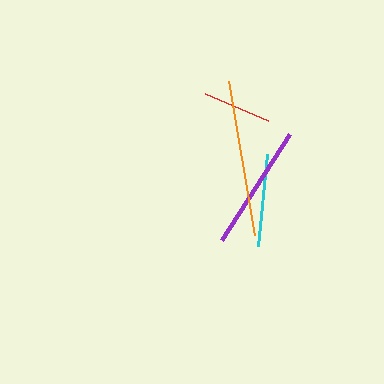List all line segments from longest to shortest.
From longest to shortest: orange, purple, cyan, red.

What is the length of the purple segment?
The purple segment is approximately 126 pixels long.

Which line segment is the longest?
The orange line is the longest at approximately 156 pixels.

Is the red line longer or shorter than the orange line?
The orange line is longer than the red line.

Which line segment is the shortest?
The red line is the shortest at approximately 69 pixels.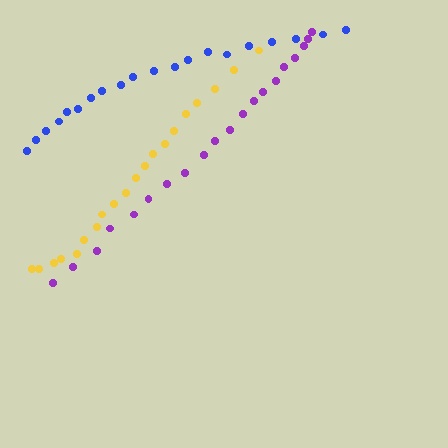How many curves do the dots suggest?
There are 3 distinct paths.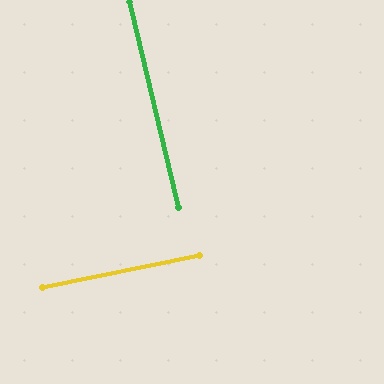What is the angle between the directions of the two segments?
Approximately 88 degrees.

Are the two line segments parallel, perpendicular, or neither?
Perpendicular — they meet at approximately 88°.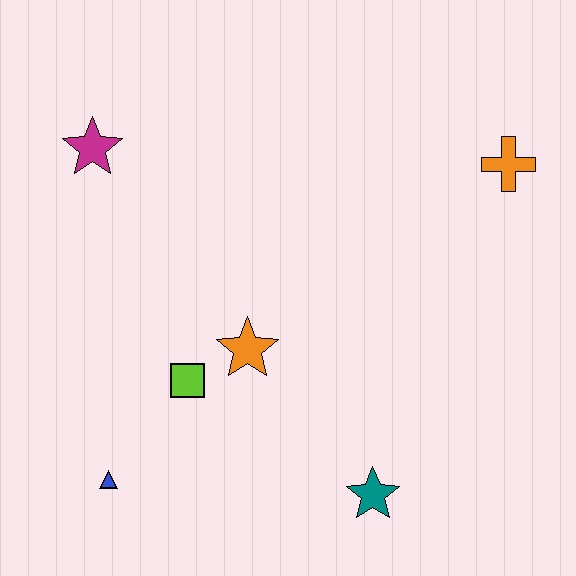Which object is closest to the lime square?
The orange star is closest to the lime square.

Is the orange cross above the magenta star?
No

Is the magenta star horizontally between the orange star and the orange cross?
No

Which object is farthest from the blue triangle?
The orange cross is farthest from the blue triangle.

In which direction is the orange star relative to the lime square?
The orange star is to the right of the lime square.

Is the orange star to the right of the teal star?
No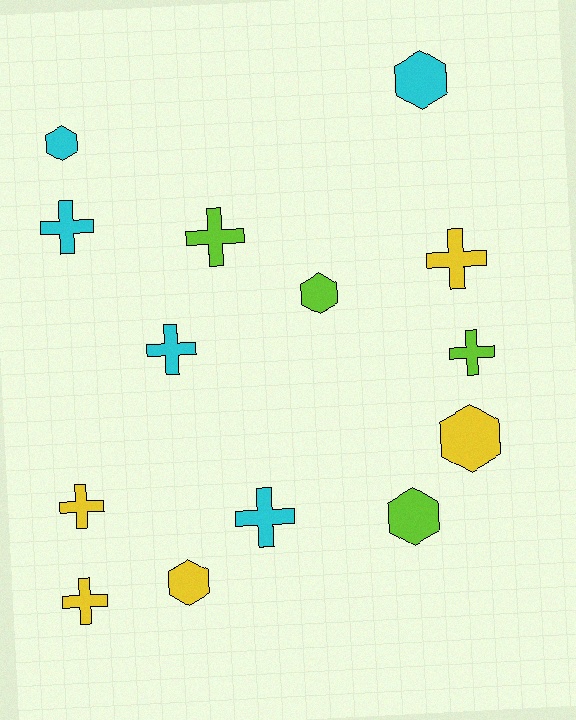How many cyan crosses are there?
There are 3 cyan crosses.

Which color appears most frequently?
Cyan, with 5 objects.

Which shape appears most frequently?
Cross, with 8 objects.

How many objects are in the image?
There are 14 objects.